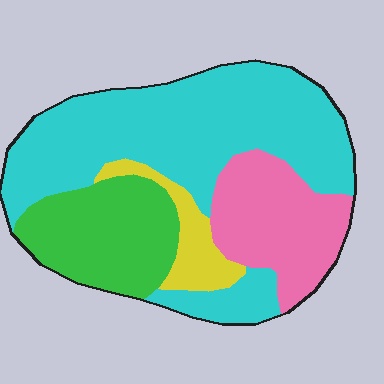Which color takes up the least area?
Yellow, at roughly 10%.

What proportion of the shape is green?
Green takes up between a sixth and a third of the shape.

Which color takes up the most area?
Cyan, at roughly 50%.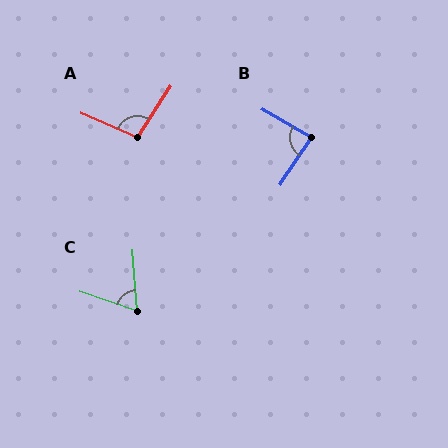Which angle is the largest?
A, at approximately 100 degrees.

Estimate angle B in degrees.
Approximately 87 degrees.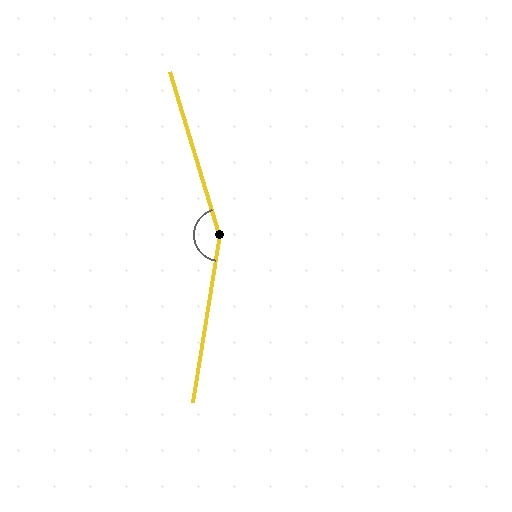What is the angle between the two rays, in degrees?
Approximately 154 degrees.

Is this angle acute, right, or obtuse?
It is obtuse.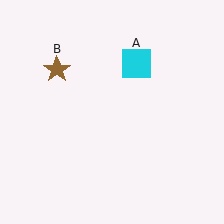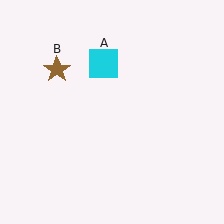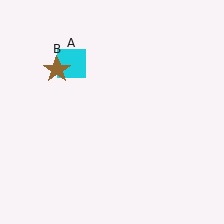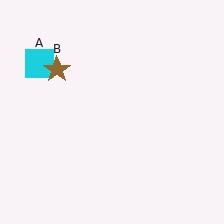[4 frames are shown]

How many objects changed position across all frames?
1 object changed position: cyan square (object A).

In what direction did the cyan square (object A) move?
The cyan square (object A) moved left.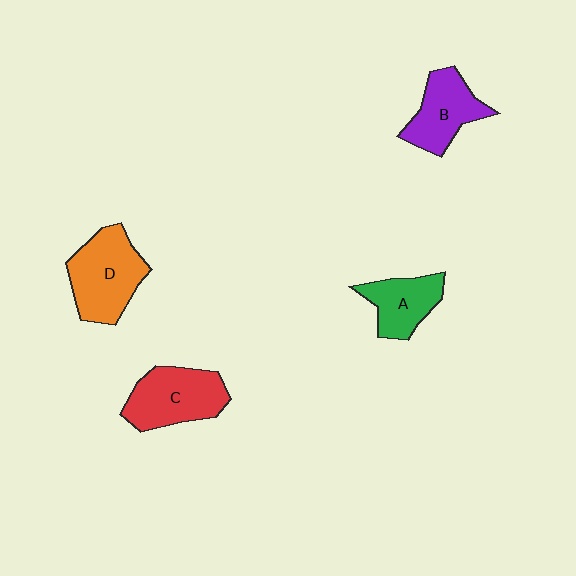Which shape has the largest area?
Shape D (orange).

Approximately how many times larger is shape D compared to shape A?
Approximately 1.5 times.